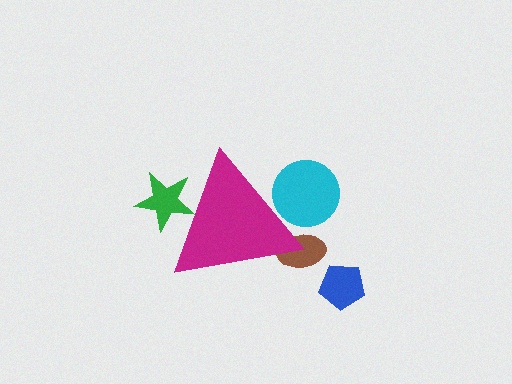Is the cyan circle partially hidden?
Yes, the cyan circle is partially hidden behind the magenta triangle.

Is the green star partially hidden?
Yes, the green star is partially hidden behind the magenta triangle.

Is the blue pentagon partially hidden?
No, the blue pentagon is fully visible.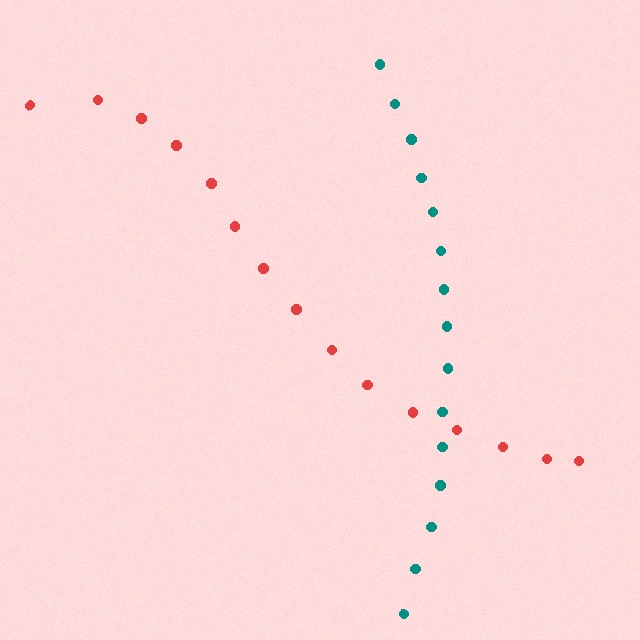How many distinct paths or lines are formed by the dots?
There are 2 distinct paths.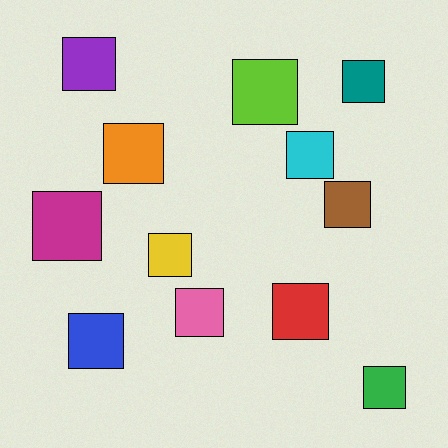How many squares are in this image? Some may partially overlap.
There are 12 squares.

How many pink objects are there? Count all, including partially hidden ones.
There is 1 pink object.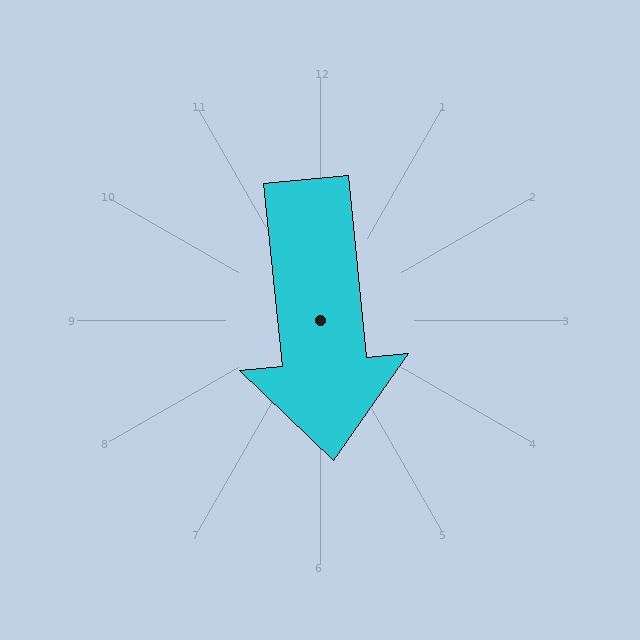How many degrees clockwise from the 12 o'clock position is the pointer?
Approximately 174 degrees.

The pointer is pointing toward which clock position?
Roughly 6 o'clock.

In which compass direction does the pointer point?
South.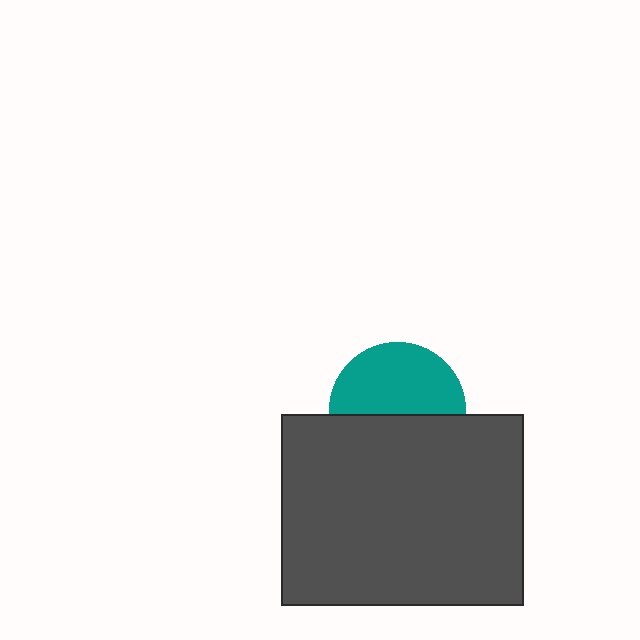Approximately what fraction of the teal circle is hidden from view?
Roughly 47% of the teal circle is hidden behind the dark gray rectangle.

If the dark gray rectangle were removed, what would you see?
You would see the complete teal circle.